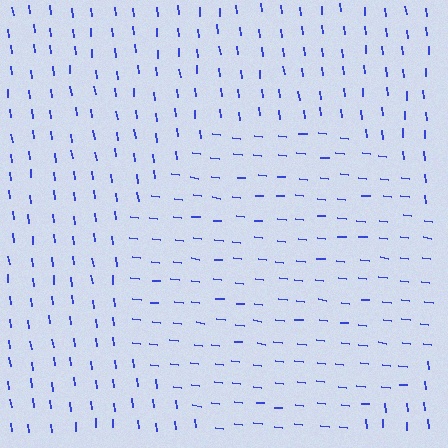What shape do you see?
I see a circle.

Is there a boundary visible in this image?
Yes, there is a texture boundary formed by a change in line orientation.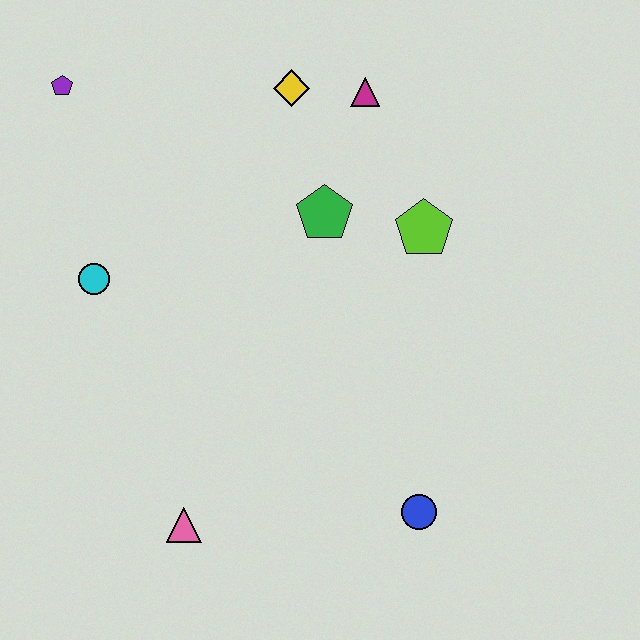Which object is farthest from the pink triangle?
The magenta triangle is farthest from the pink triangle.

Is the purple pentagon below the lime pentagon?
No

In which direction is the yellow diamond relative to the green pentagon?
The yellow diamond is above the green pentagon.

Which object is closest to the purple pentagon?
The cyan circle is closest to the purple pentagon.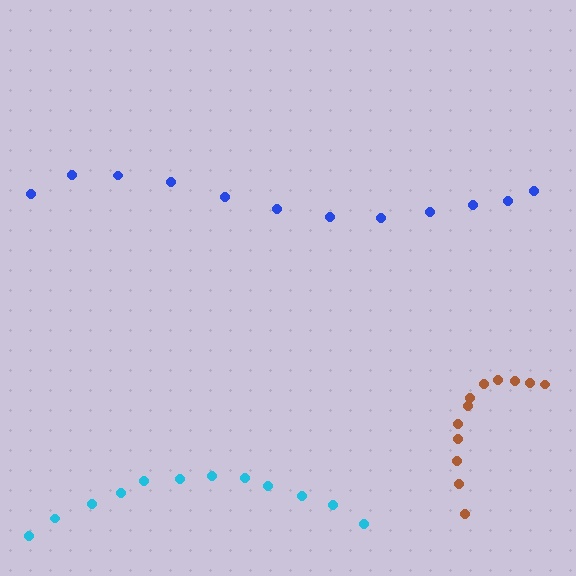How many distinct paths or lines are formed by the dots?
There are 3 distinct paths.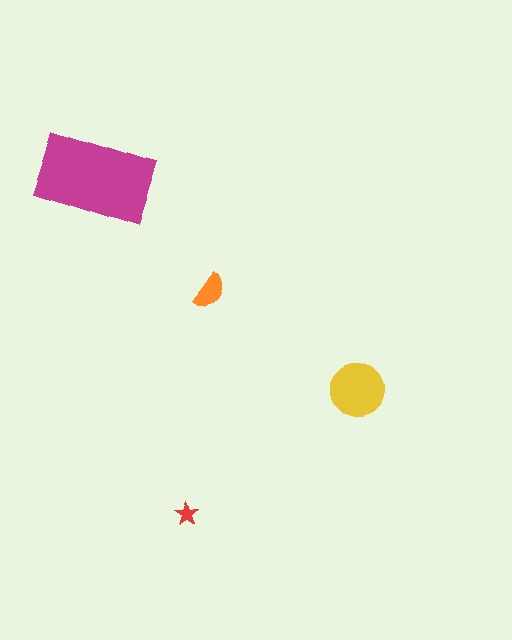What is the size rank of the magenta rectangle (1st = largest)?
1st.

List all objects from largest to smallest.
The magenta rectangle, the yellow circle, the orange semicircle, the red star.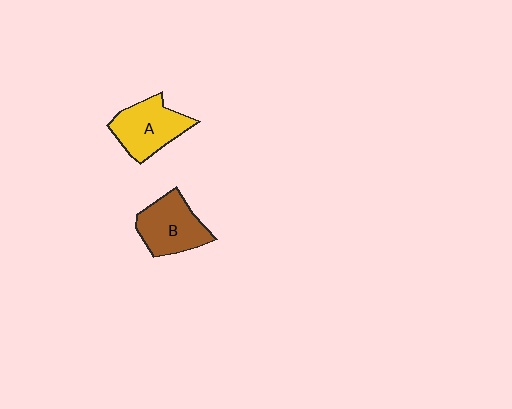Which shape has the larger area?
Shape A (yellow).